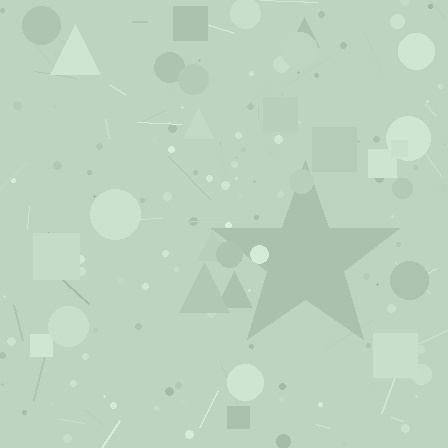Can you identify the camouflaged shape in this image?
The camouflaged shape is a star.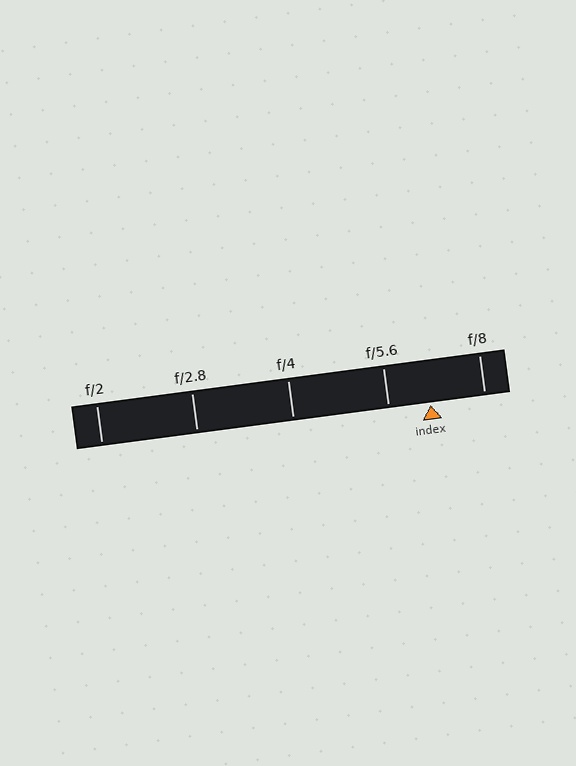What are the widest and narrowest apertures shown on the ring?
The widest aperture shown is f/2 and the narrowest is f/8.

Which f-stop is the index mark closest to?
The index mark is closest to f/5.6.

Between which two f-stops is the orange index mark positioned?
The index mark is between f/5.6 and f/8.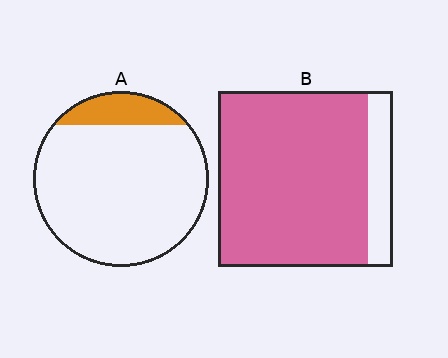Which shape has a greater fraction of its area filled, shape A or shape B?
Shape B.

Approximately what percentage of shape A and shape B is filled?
A is approximately 15% and B is approximately 85%.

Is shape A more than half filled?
No.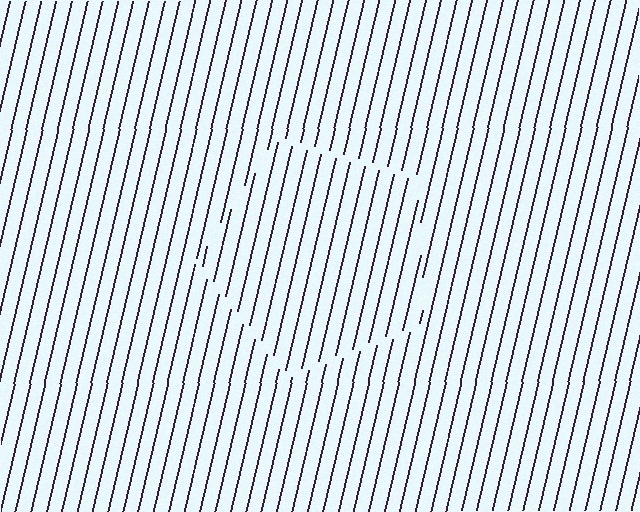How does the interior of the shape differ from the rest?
The interior of the shape contains the same grating, shifted by half a period — the contour is defined by the phase discontinuity where line-ends from the inner and outer gratings abut.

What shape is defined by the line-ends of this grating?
An illusory pentagon. The interior of the shape contains the same grating, shifted by half a period — the contour is defined by the phase discontinuity where line-ends from the inner and outer gratings abut.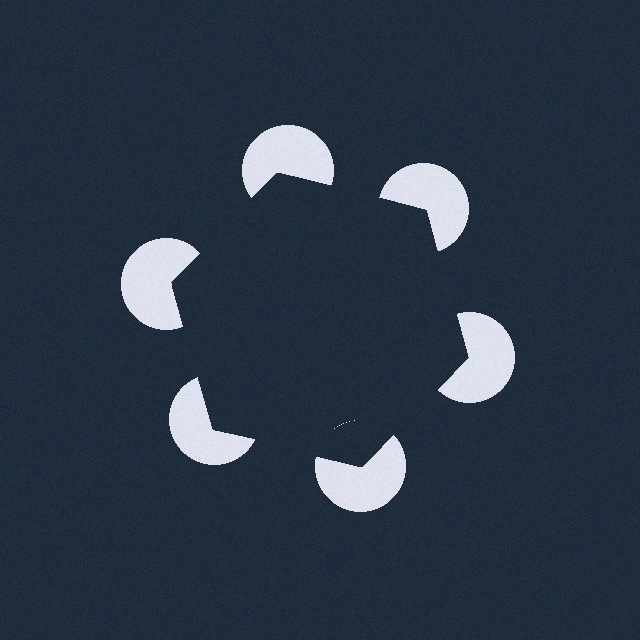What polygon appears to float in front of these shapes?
An illusory hexagon — its edges are inferred from the aligned wedge cuts in the pac-man discs, not physically drawn.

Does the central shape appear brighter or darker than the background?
It typically appears slightly darker than the background, even though no actual brightness change is drawn.